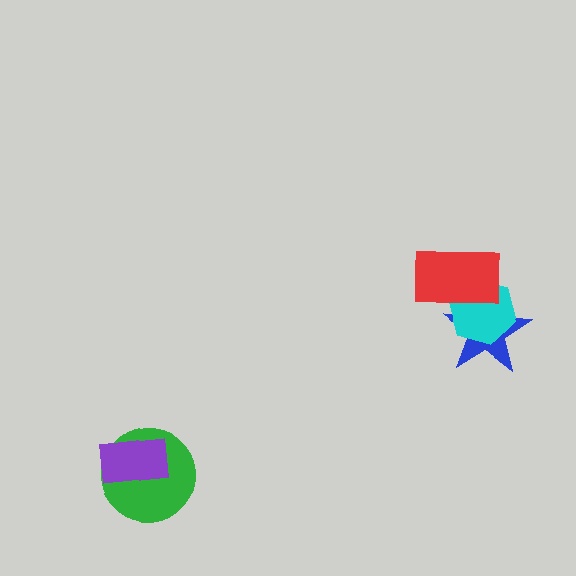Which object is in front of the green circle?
The purple rectangle is in front of the green circle.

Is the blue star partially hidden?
Yes, it is partially covered by another shape.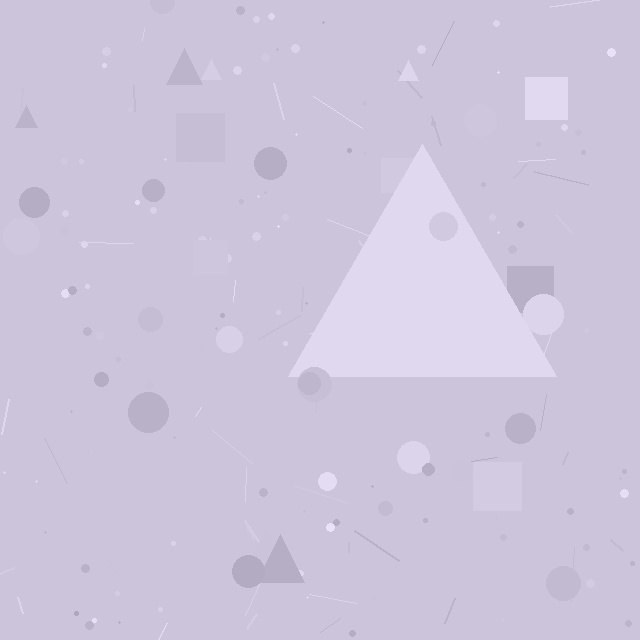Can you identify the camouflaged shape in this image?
The camouflaged shape is a triangle.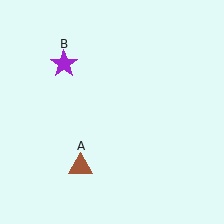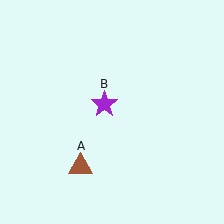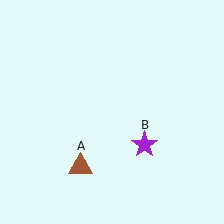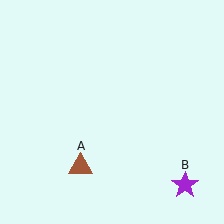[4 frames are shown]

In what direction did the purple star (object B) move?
The purple star (object B) moved down and to the right.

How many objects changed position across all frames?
1 object changed position: purple star (object B).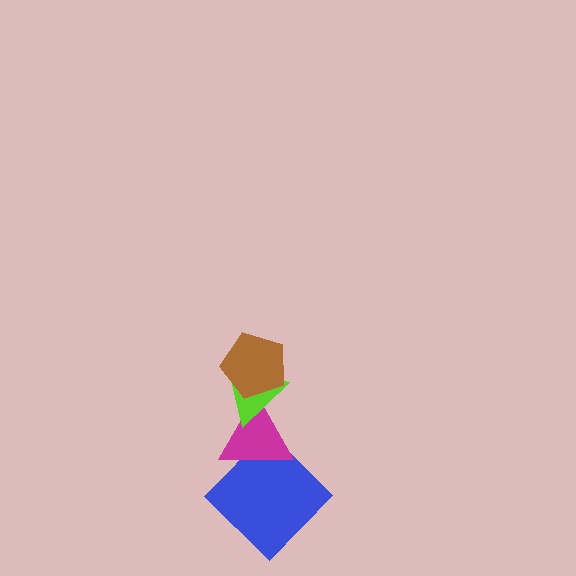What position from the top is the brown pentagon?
The brown pentagon is 1st from the top.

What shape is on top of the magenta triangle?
The lime triangle is on top of the magenta triangle.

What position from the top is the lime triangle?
The lime triangle is 2nd from the top.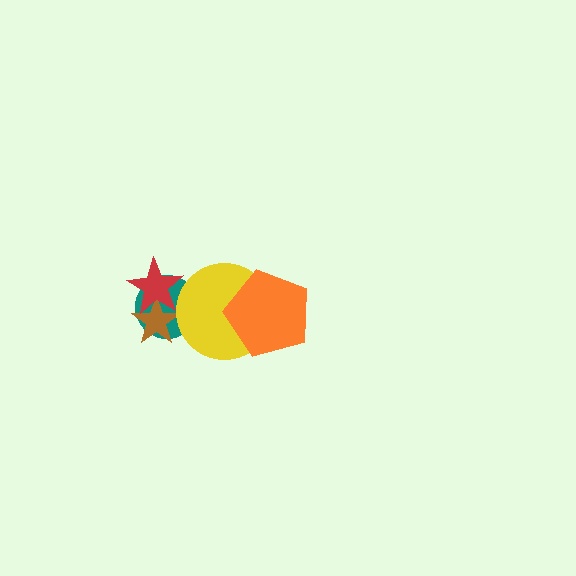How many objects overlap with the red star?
2 objects overlap with the red star.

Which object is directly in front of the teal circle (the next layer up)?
The brown star is directly in front of the teal circle.